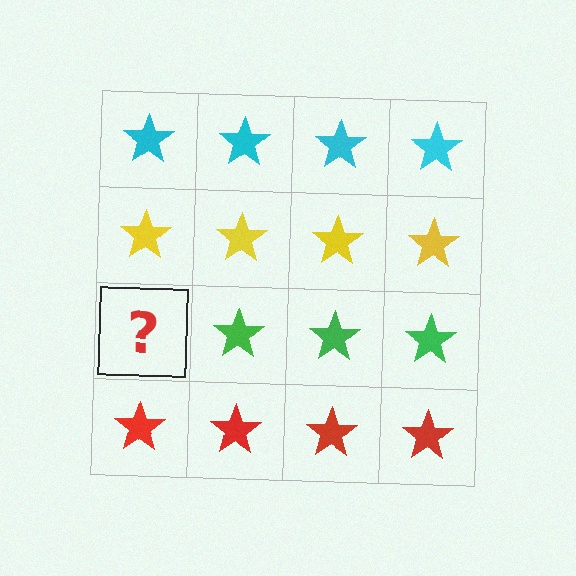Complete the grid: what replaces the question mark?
The question mark should be replaced with a green star.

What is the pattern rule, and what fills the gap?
The rule is that each row has a consistent color. The gap should be filled with a green star.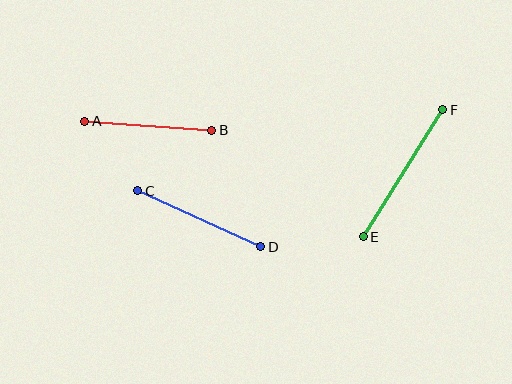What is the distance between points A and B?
The distance is approximately 127 pixels.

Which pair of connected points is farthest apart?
Points E and F are farthest apart.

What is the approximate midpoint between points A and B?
The midpoint is at approximately (148, 126) pixels.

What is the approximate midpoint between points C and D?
The midpoint is at approximately (199, 219) pixels.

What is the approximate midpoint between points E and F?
The midpoint is at approximately (403, 173) pixels.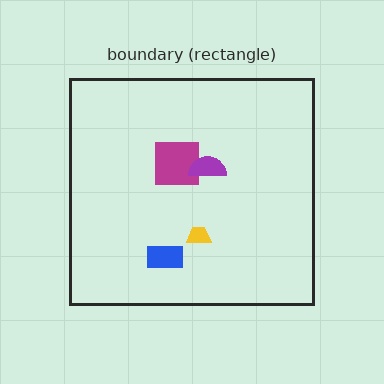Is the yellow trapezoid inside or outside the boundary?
Inside.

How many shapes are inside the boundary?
4 inside, 0 outside.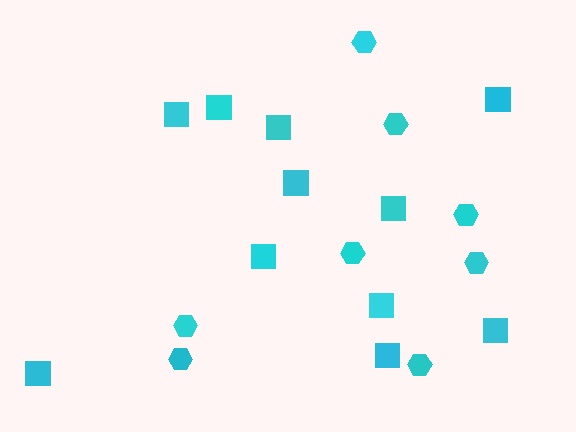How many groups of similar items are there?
There are 2 groups: one group of hexagons (8) and one group of squares (11).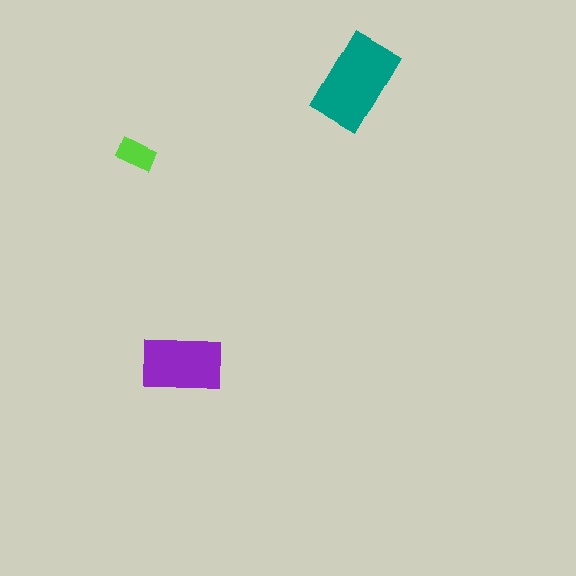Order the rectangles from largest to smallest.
the teal one, the purple one, the lime one.